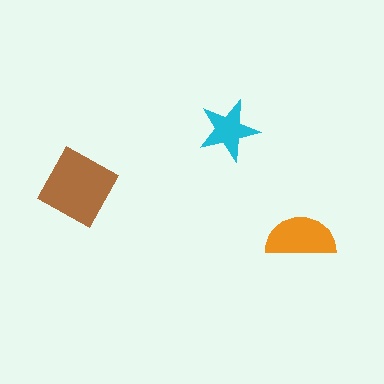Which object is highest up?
The cyan star is topmost.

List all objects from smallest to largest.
The cyan star, the orange semicircle, the brown diamond.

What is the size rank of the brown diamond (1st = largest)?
1st.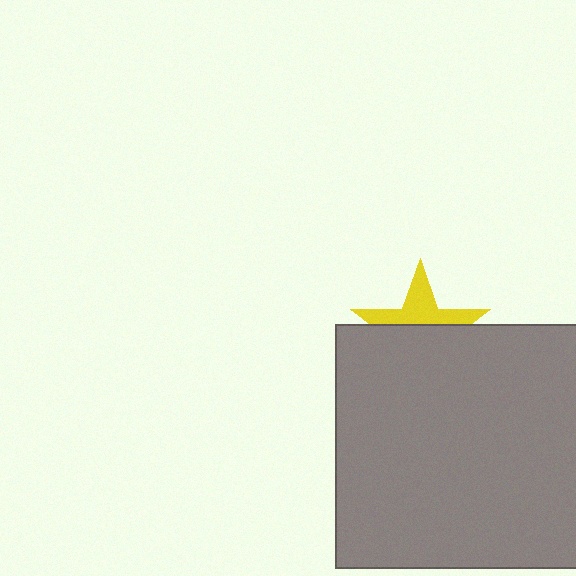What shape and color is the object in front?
The object in front is a gray square.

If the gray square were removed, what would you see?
You would see the complete yellow star.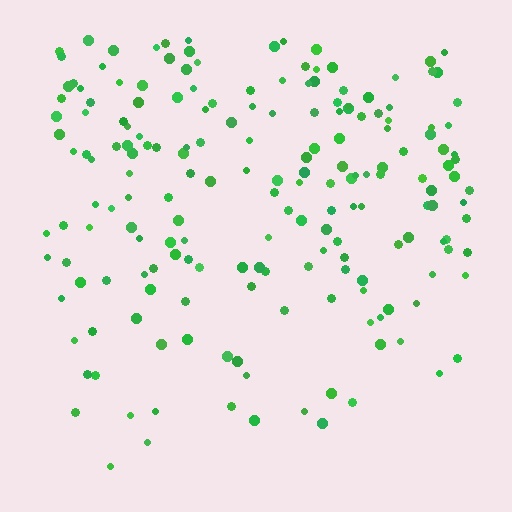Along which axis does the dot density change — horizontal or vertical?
Vertical.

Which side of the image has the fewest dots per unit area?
The bottom.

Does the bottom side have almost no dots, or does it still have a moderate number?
Still a moderate number, just noticeably fewer than the top.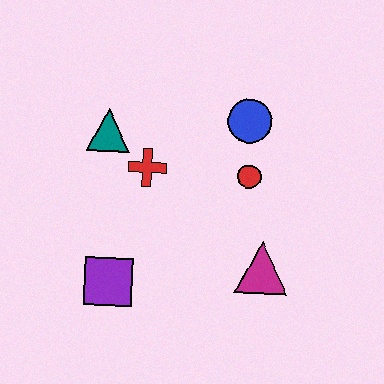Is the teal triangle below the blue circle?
Yes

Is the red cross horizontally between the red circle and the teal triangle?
Yes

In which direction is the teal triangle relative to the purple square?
The teal triangle is above the purple square.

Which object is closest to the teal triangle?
The red cross is closest to the teal triangle.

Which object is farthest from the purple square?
The blue circle is farthest from the purple square.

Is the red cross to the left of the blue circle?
Yes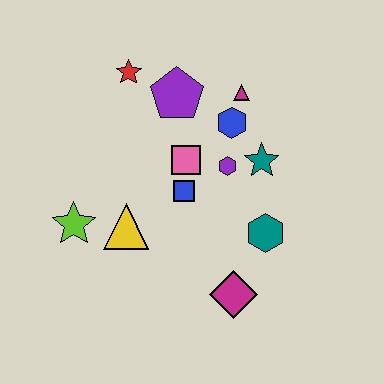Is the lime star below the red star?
Yes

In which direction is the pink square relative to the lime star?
The pink square is to the right of the lime star.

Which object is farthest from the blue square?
The red star is farthest from the blue square.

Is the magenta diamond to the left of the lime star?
No